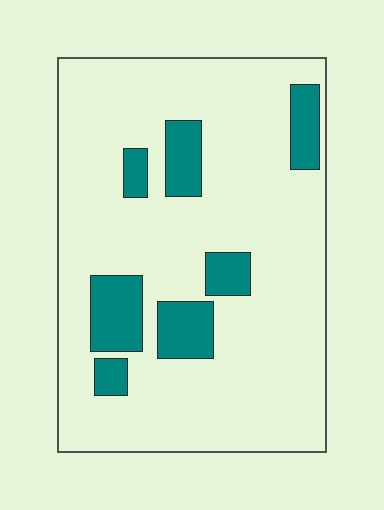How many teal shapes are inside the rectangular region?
7.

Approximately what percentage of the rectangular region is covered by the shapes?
Approximately 15%.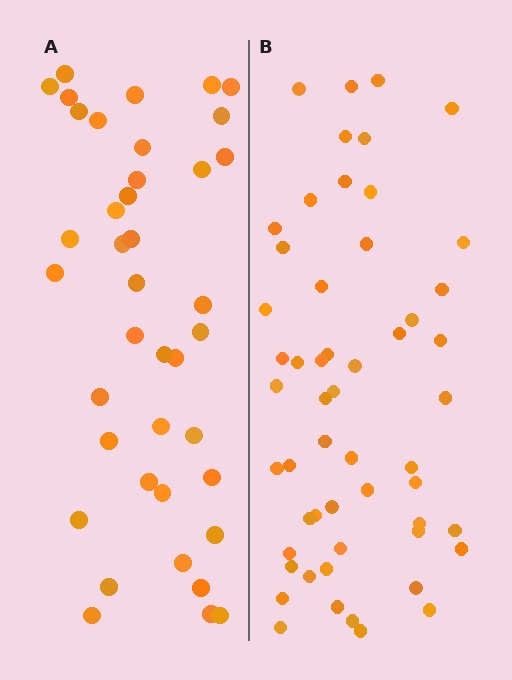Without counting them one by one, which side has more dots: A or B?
Region B (the right region) has more dots.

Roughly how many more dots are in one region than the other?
Region B has approximately 15 more dots than region A.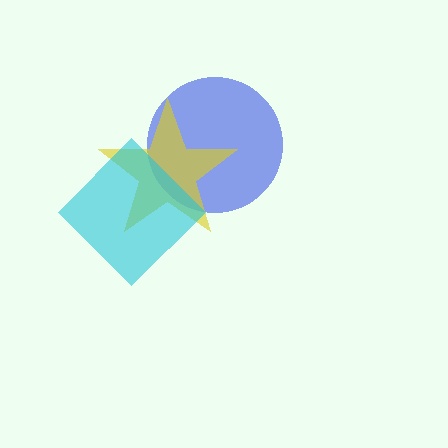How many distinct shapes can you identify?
There are 3 distinct shapes: a blue circle, a yellow star, a cyan diamond.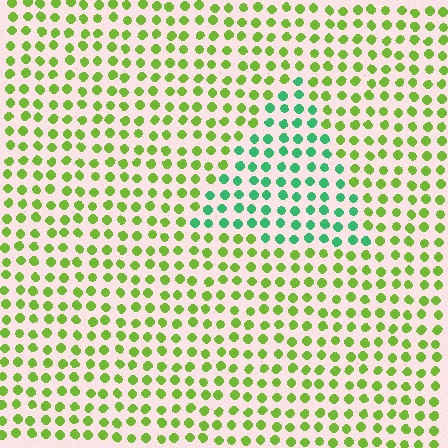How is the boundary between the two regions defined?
The boundary is defined purely by a slight shift in hue (about 53 degrees). Spacing, size, and orientation are identical on both sides.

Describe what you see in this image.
The image is filled with small lime elements in a uniform arrangement. A triangle-shaped region is visible where the elements are tinted to a slightly different hue, forming a subtle color boundary.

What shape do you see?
I see a triangle.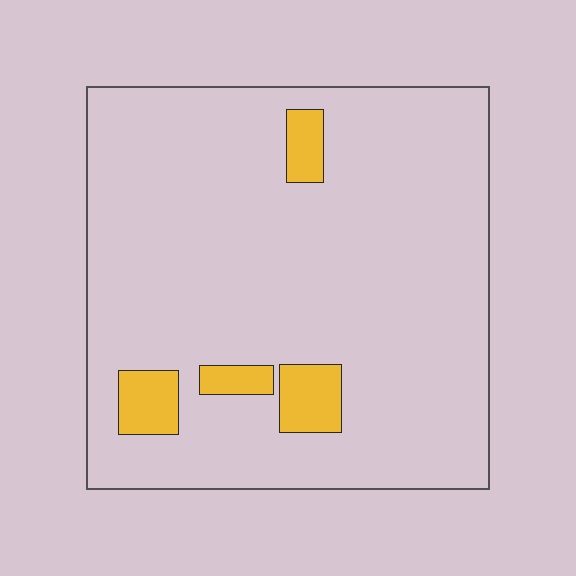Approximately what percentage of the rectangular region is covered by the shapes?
Approximately 10%.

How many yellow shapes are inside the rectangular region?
4.